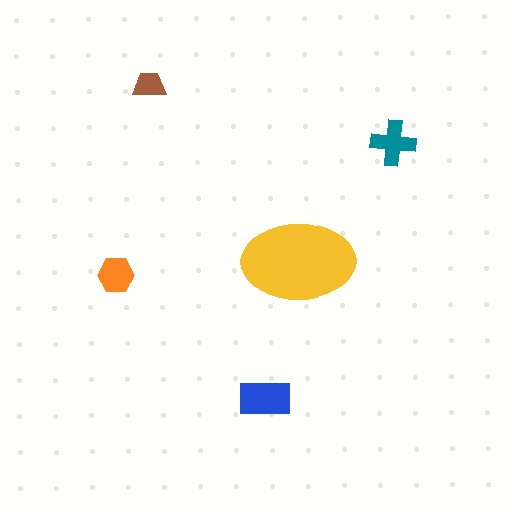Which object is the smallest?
The brown trapezoid.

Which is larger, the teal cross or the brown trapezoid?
The teal cross.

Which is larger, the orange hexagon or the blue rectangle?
The blue rectangle.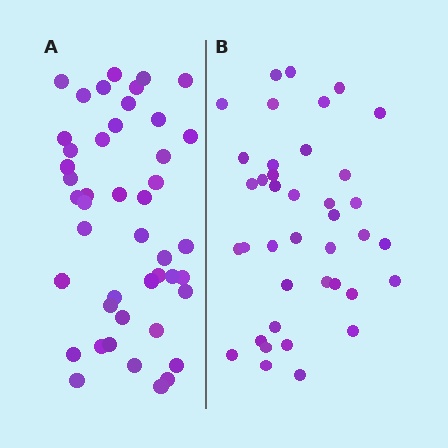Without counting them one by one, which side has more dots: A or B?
Region A (the left region) has more dots.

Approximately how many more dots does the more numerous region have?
Region A has about 6 more dots than region B.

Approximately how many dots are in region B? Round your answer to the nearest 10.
About 40 dots. (The exact count is 39, which rounds to 40.)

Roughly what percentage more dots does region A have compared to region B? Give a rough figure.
About 15% more.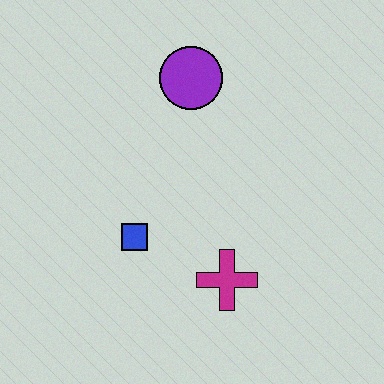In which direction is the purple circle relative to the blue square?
The purple circle is above the blue square.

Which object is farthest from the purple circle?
The magenta cross is farthest from the purple circle.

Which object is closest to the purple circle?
The blue square is closest to the purple circle.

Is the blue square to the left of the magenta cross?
Yes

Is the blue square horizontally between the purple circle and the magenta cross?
No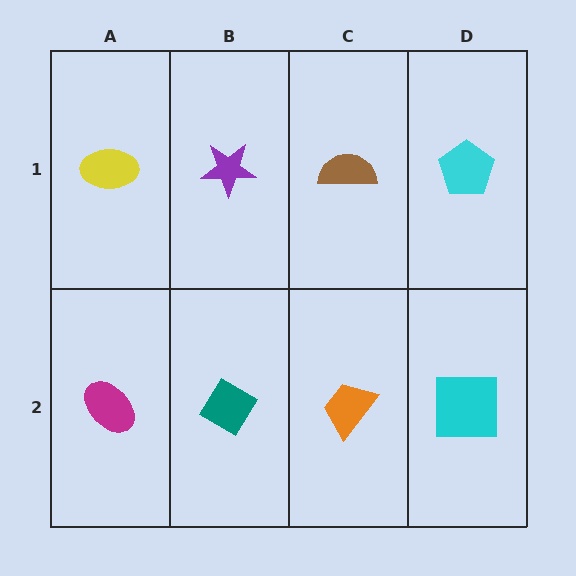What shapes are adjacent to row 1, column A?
A magenta ellipse (row 2, column A), a purple star (row 1, column B).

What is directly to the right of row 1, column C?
A cyan pentagon.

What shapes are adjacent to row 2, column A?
A yellow ellipse (row 1, column A), a teal diamond (row 2, column B).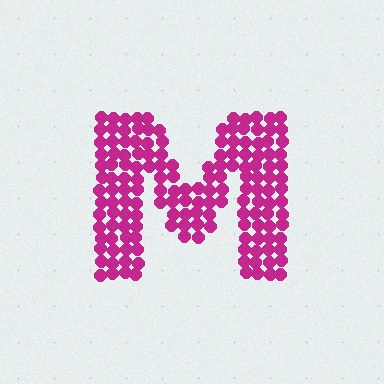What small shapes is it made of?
It is made of small circles.